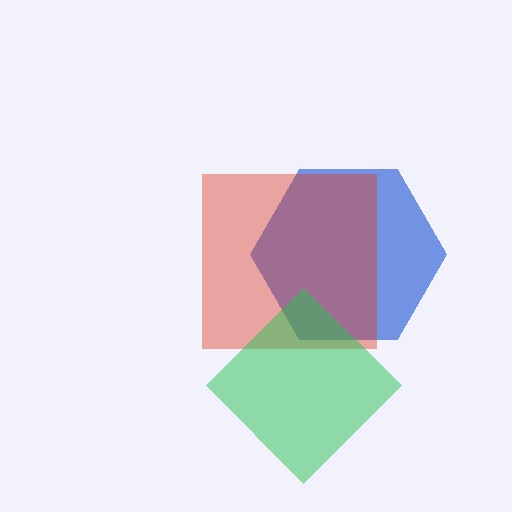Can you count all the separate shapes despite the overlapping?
Yes, there are 3 separate shapes.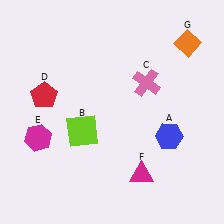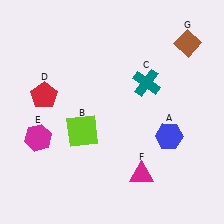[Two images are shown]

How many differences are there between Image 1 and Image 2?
There are 2 differences between the two images.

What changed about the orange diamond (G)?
In Image 1, G is orange. In Image 2, it changed to brown.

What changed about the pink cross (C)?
In Image 1, C is pink. In Image 2, it changed to teal.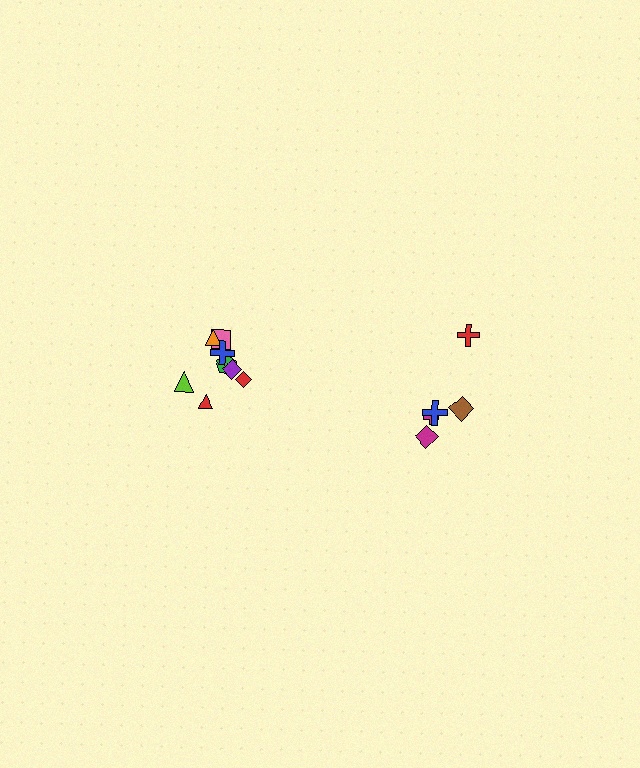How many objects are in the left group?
There are 8 objects.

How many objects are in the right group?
There are 5 objects.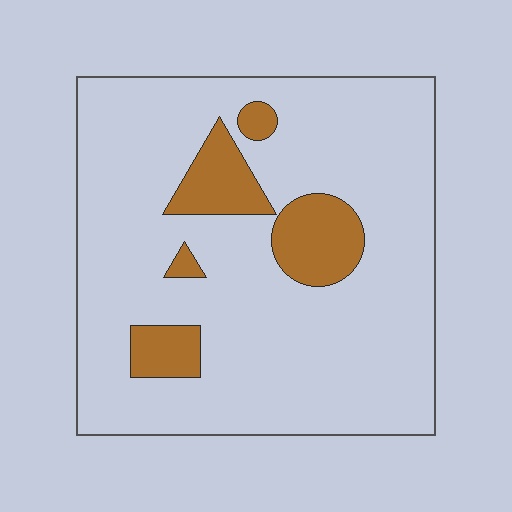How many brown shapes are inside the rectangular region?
5.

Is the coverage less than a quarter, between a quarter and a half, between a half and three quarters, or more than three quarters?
Less than a quarter.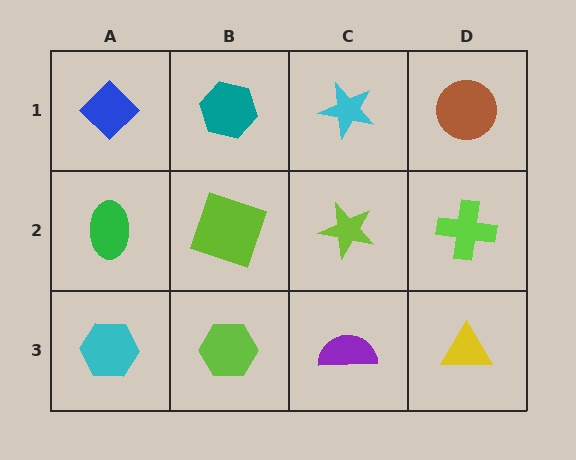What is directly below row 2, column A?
A cyan hexagon.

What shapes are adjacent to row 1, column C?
A lime star (row 2, column C), a teal hexagon (row 1, column B), a brown circle (row 1, column D).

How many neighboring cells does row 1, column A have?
2.